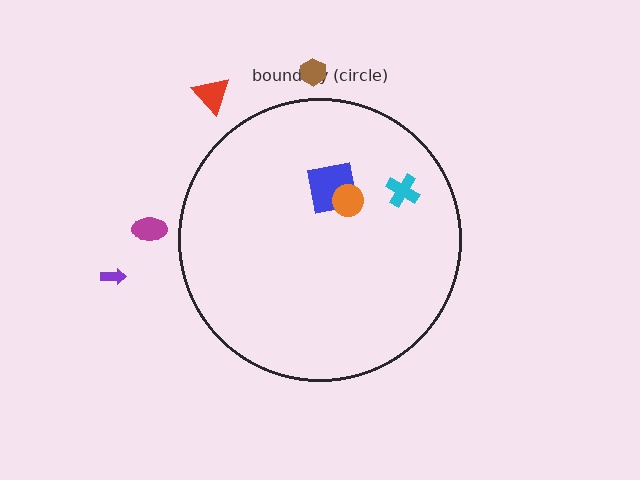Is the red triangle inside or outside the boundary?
Outside.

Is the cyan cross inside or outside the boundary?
Inside.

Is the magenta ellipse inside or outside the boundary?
Outside.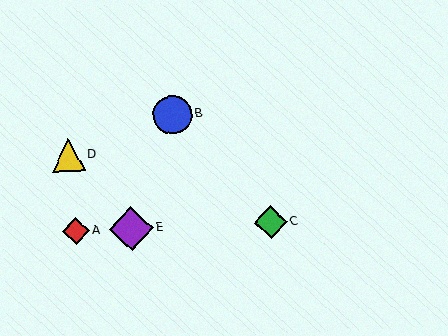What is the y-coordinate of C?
Object C is at y≈222.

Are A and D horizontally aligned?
No, A is at y≈231 and D is at y≈155.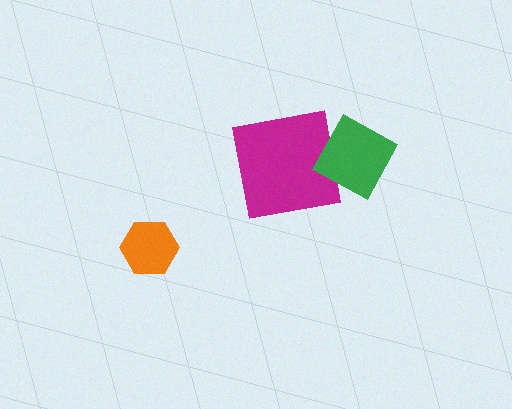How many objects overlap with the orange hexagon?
0 objects overlap with the orange hexagon.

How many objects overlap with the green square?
1 object overlaps with the green square.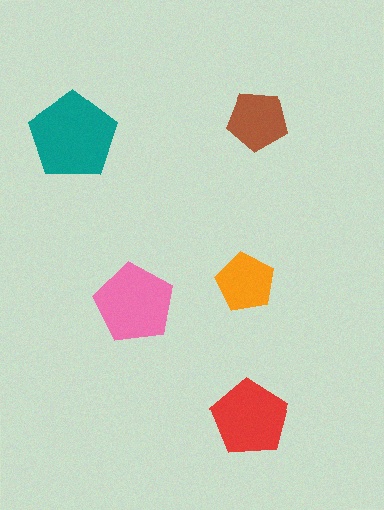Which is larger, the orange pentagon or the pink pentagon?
The pink one.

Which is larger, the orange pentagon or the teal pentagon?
The teal one.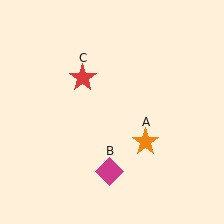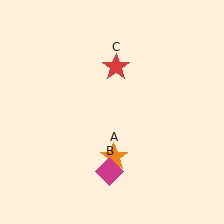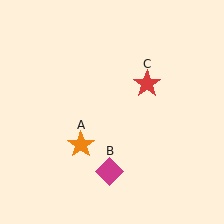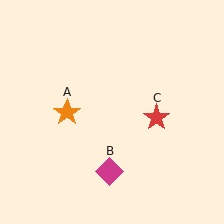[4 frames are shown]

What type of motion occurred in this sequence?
The orange star (object A), red star (object C) rotated clockwise around the center of the scene.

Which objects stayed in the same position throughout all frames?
Magenta diamond (object B) remained stationary.